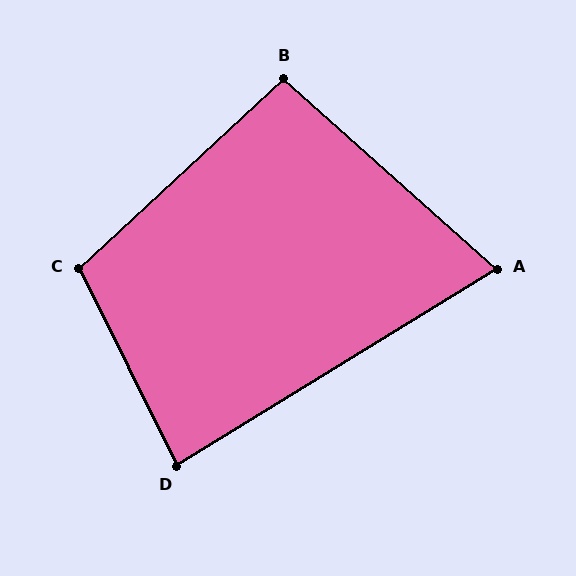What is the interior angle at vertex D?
Approximately 85 degrees (acute).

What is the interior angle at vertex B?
Approximately 95 degrees (obtuse).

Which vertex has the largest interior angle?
C, at approximately 107 degrees.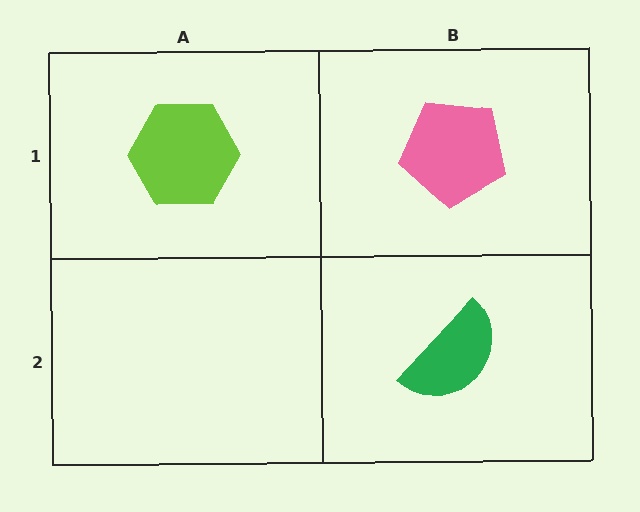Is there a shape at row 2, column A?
No, that cell is empty.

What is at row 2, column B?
A green semicircle.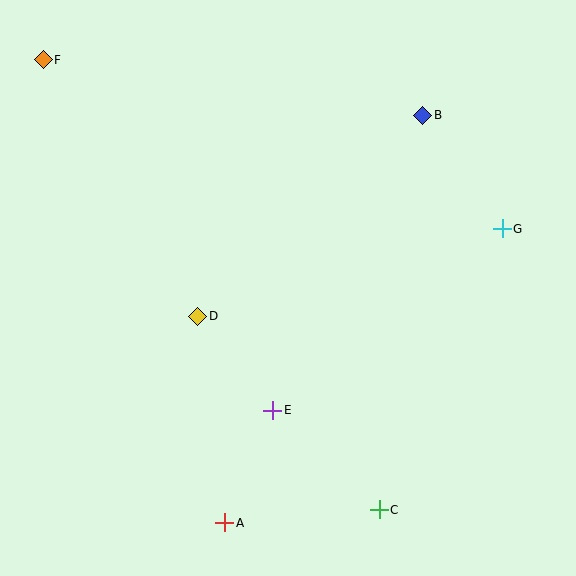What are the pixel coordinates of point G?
Point G is at (502, 229).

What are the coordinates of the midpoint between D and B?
The midpoint between D and B is at (310, 216).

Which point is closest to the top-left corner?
Point F is closest to the top-left corner.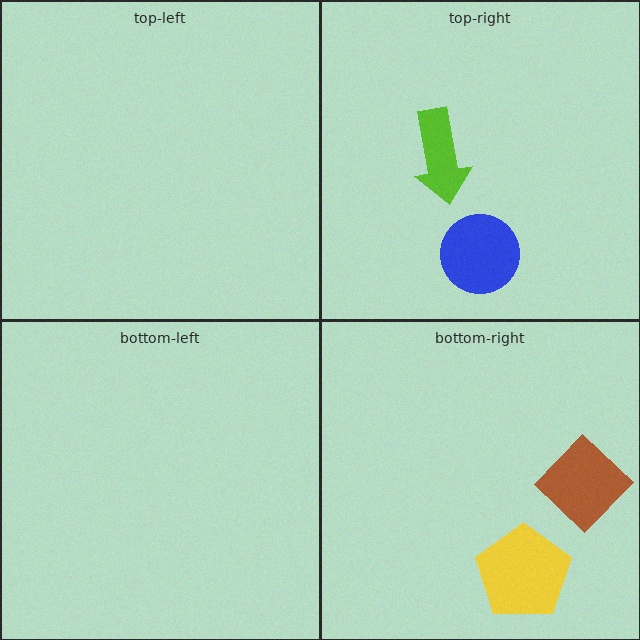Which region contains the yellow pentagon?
The bottom-right region.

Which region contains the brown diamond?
The bottom-right region.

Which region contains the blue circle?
The top-right region.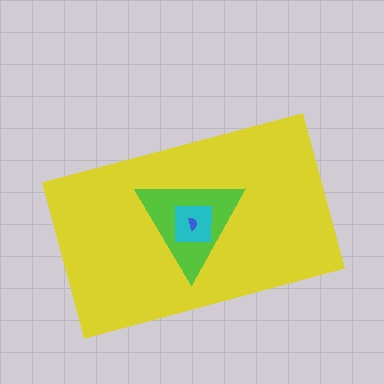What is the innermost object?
The blue semicircle.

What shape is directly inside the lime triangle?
The cyan square.